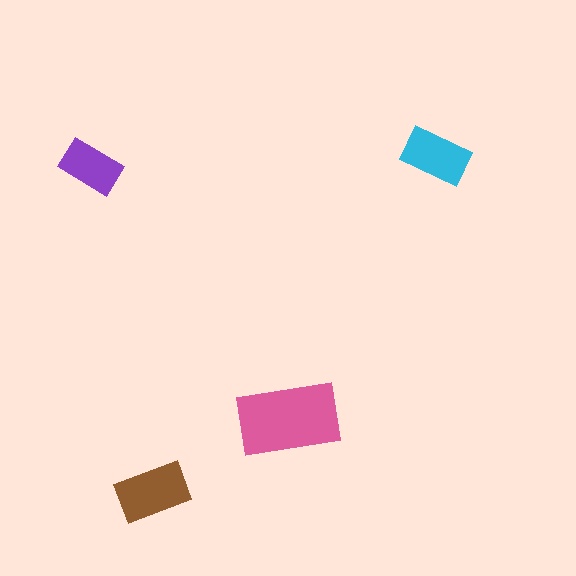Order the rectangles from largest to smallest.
the pink one, the brown one, the cyan one, the purple one.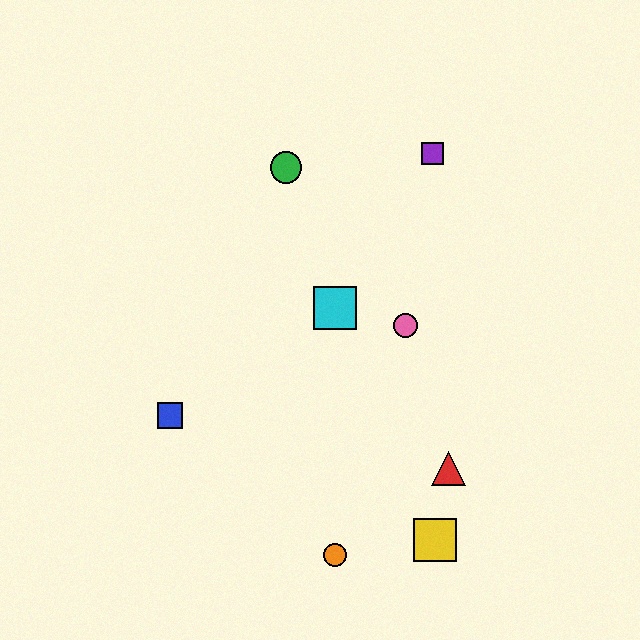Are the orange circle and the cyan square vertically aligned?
Yes, both are at x≈335.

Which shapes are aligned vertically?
The orange circle, the cyan square are aligned vertically.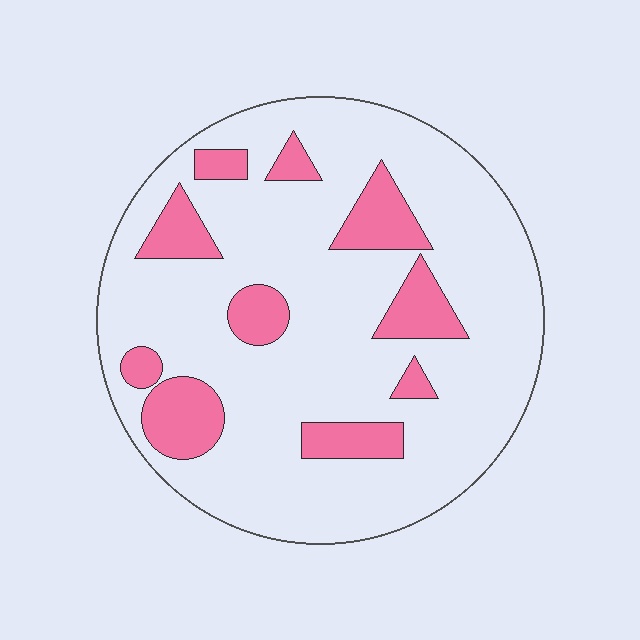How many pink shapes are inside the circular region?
10.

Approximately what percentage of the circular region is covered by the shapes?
Approximately 20%.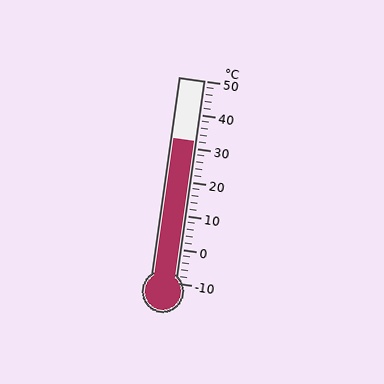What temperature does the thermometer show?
The thermometer shows approximately 32°C.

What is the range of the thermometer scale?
The thermometer scale ranges from -10°C to 50°C.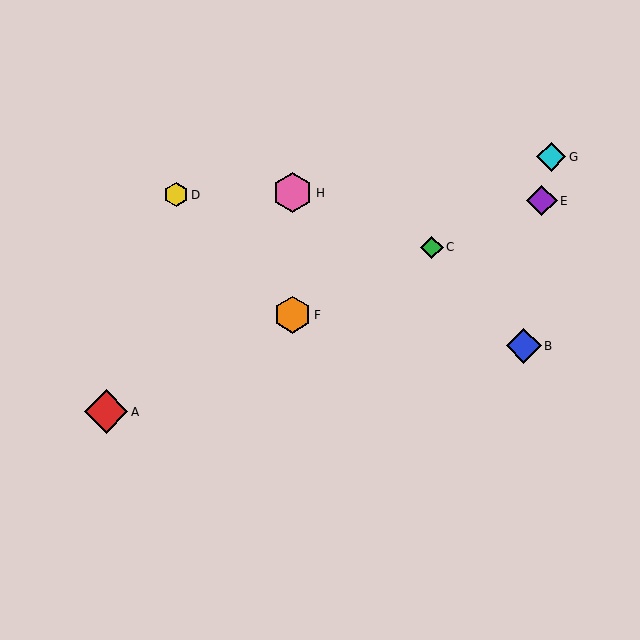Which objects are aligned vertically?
Objects F, H are aligned vertically.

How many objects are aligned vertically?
2 objects (F, H) are aligned vertically.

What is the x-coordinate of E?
Object E is at x≈542.